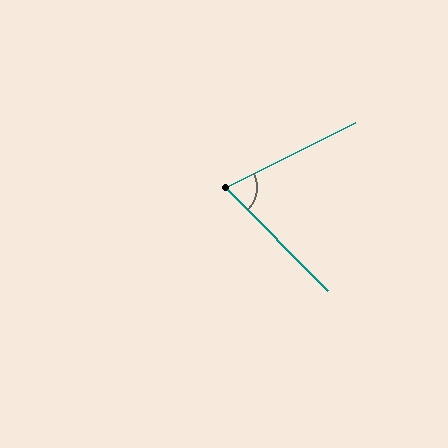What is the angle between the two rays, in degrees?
Approximately 72 degrees.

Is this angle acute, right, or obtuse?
It is acute.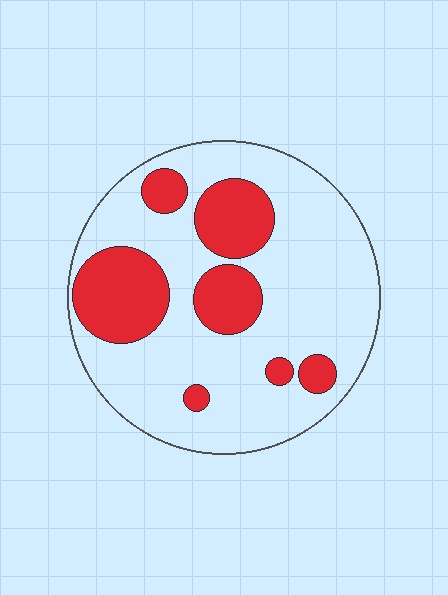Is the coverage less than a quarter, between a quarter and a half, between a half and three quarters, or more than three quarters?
Between a quarter and a half.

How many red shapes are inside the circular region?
7.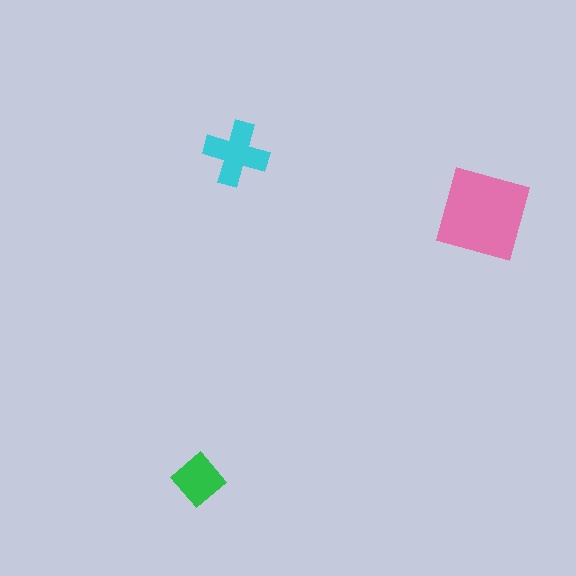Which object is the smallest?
The green diamond.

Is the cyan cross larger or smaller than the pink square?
Smaller.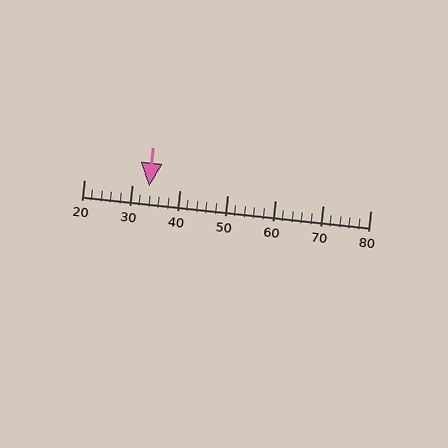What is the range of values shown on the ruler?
The ruler shows values from 20 to 80.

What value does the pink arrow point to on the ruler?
The pink arrow points to approximately 34.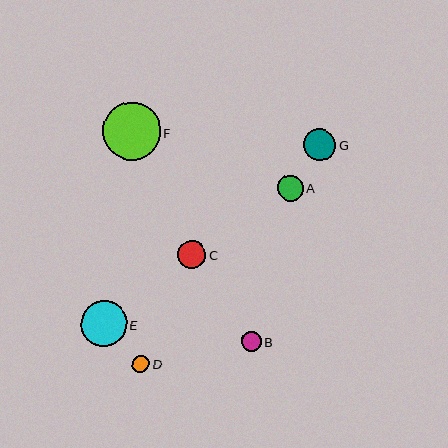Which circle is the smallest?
Circle D is the smallest with a size of approximately 18 pixels.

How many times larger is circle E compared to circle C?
Circle E is approximately 1.7 times the size of circle C.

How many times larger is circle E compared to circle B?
Circle E is approximately 2.3 times the size of circle B.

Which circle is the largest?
Circle F is the largest with a size of approximately 58 pixels.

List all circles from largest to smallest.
From largest to smallest: F, E, G, C, A, B, D.